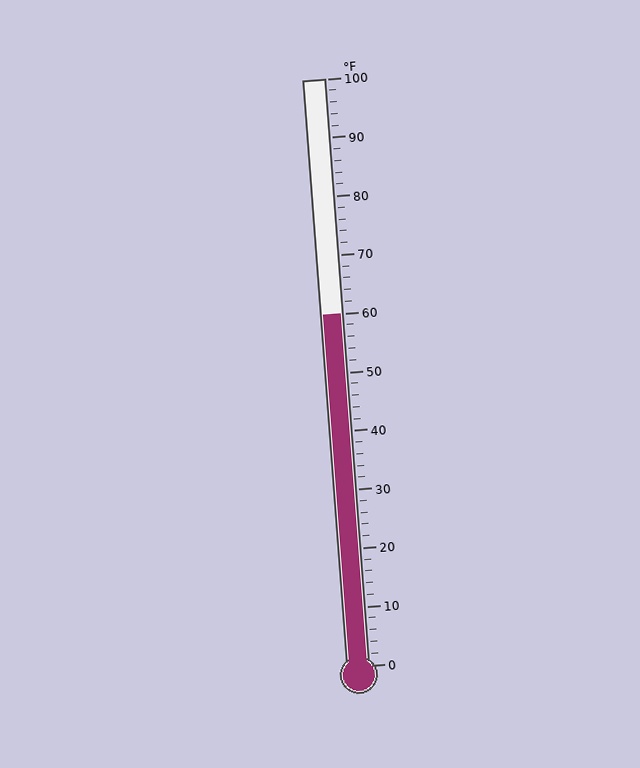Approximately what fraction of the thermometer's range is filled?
The thermometer is filled to approximately 60% of its range.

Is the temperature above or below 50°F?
The temperature is above 50°F.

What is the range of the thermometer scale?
The thermometer scale ranges from 0°F to 100°F.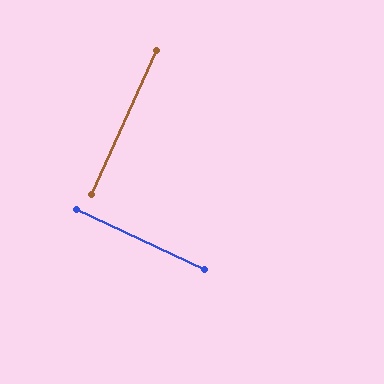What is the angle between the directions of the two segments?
Approximately 89 degrees.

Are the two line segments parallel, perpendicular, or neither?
Perpendicular — they meet at approximately 89°.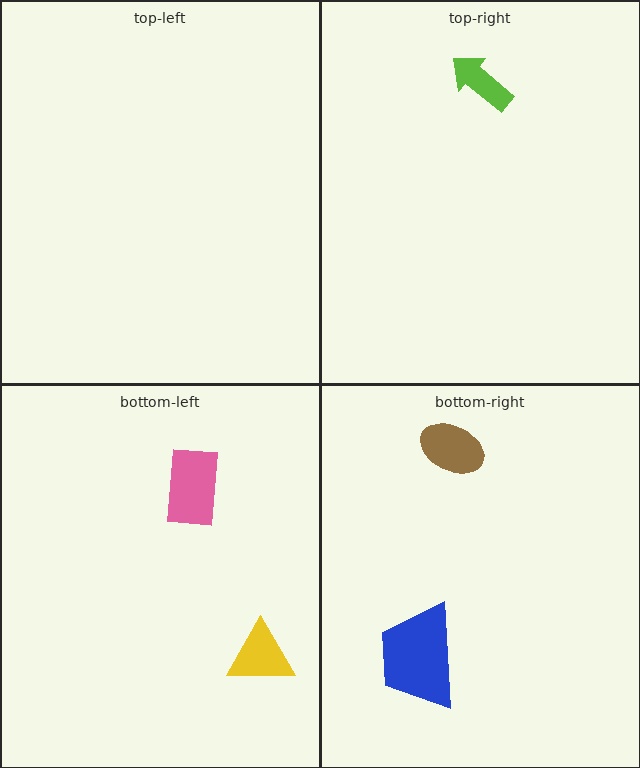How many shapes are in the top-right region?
1.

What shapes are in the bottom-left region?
The pink rectangle, the yellow triangle.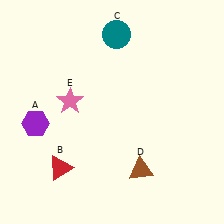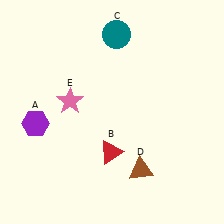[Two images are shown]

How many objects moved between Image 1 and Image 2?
1 object moved between the two images.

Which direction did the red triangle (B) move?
The red triangle (B) moved right.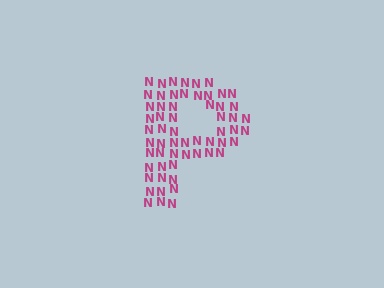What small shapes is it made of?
It is made of small letter N's.